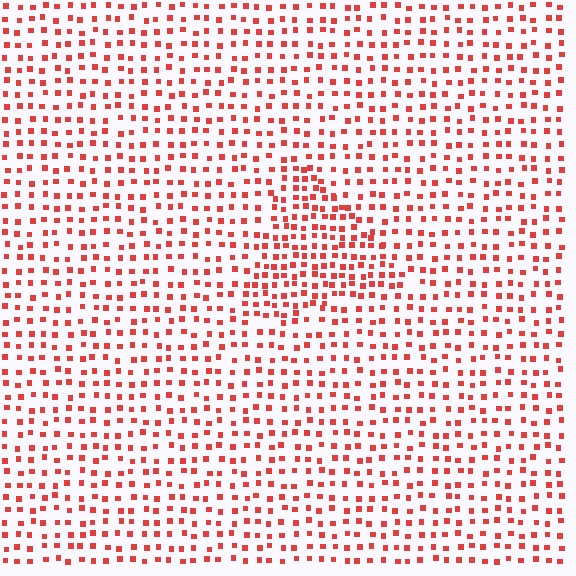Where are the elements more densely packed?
The elements are more densely packed inside the triangle boundary.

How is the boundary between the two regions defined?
The boundary is defined by a change in element density (approximately 1.7x ratio). All elements are the same color, size, and shape.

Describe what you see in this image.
The image contains small red elements arranged at two different densities. A triangle-shaped region is visible where the elements are more densely packed than the surrounding area.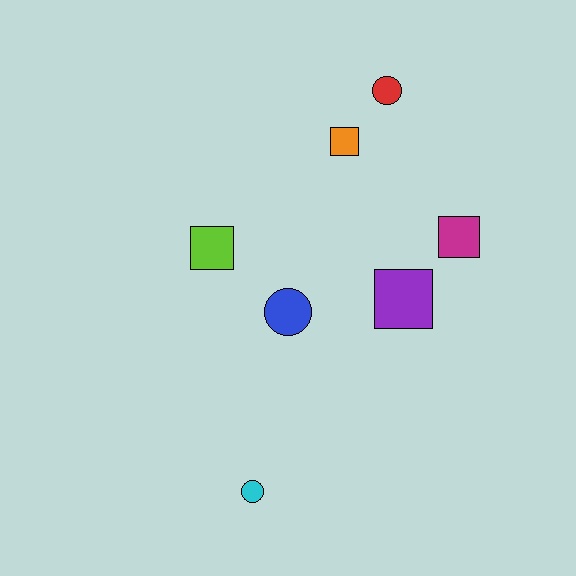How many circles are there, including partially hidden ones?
There are 3 circles.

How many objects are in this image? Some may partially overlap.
There are 7 objects.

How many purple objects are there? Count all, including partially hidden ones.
There is 1 purple object.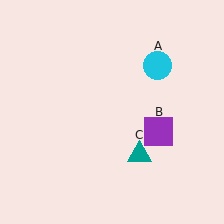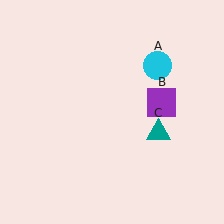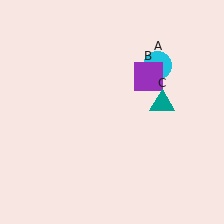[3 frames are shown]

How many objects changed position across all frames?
2 objects changed position: purple square (object B), teal triangle (object C).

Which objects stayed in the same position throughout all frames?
Cyan circle (object A) remained stationary.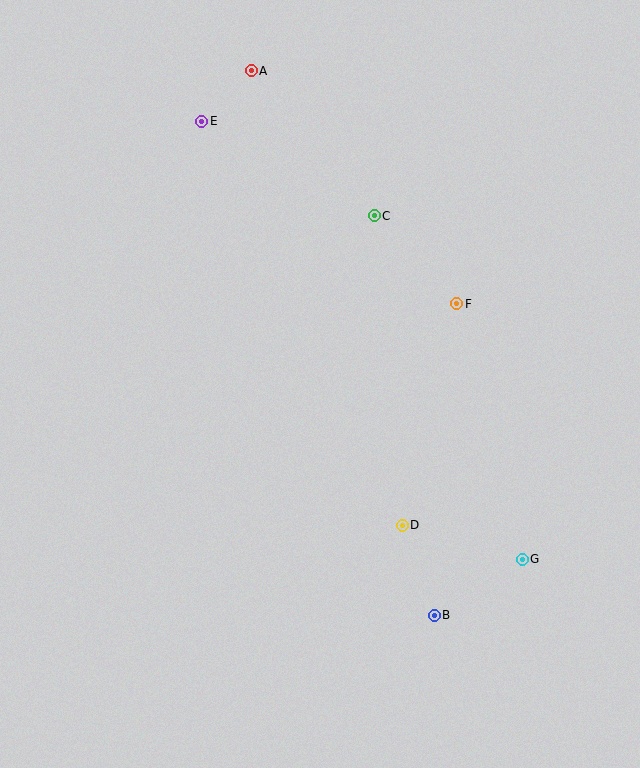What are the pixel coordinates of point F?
Point F is at (457, 304).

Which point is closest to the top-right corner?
Point C is closest to the top-right corner.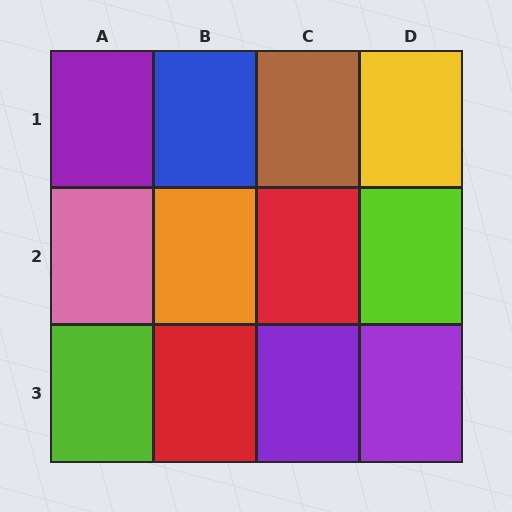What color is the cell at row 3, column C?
Purple.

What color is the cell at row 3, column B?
Red.